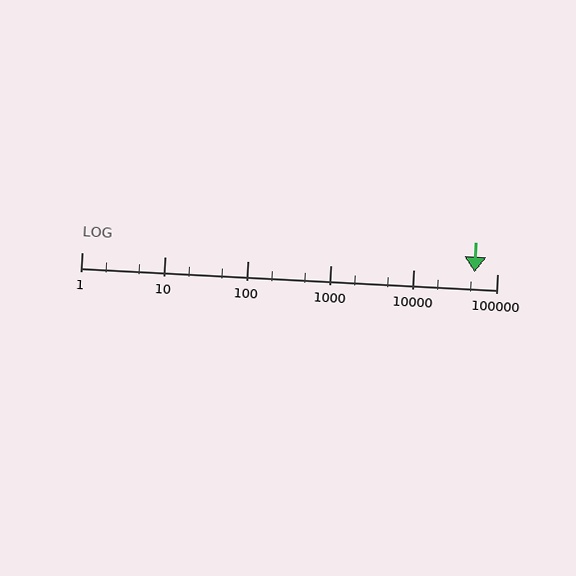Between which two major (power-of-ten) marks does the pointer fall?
The pointer is between 10000 and 100000.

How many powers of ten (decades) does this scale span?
The scale spans 5 decades, from 1 to 100000.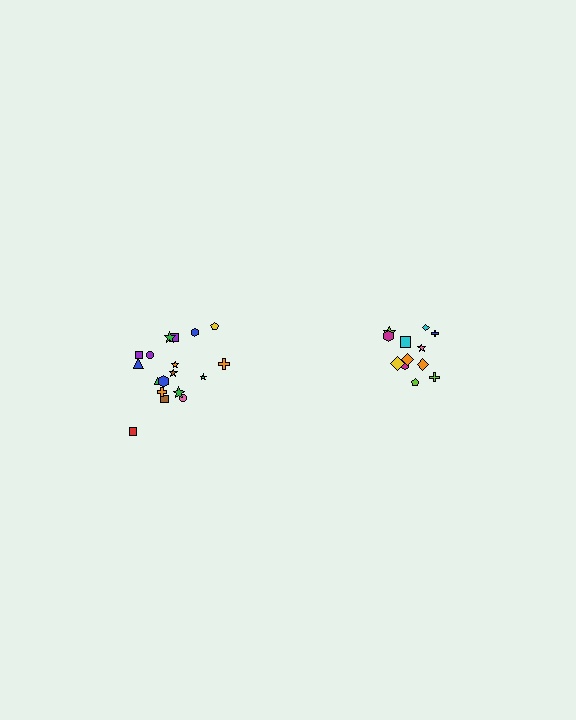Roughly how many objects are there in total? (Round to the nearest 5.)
Roughly 30 objects in total.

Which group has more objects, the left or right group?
The left group.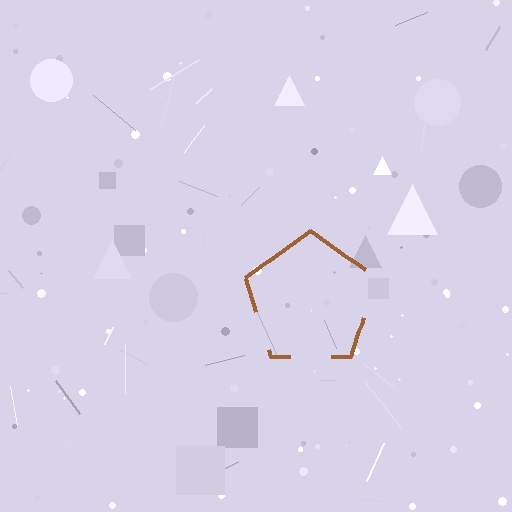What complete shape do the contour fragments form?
The contour fragments form a pentagon.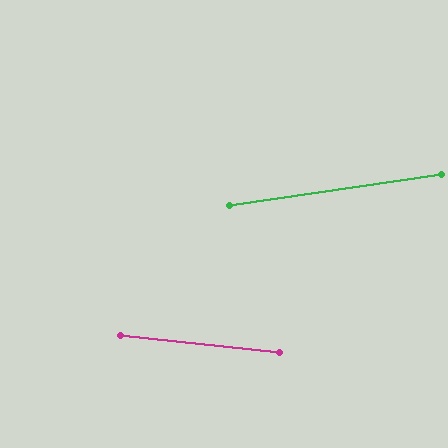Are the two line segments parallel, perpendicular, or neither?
Neither parallel nor perpendicular — they differ by about 14°.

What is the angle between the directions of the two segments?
Approximately 14 degrees.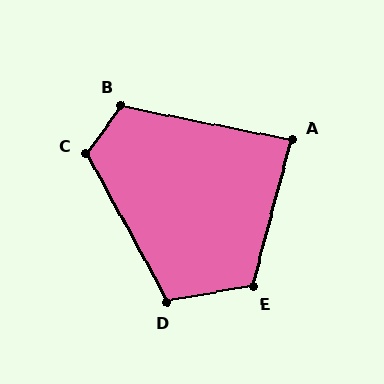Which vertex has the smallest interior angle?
A, at approximately 87 degrees.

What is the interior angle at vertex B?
Approximately 114 degrees (obtuse).